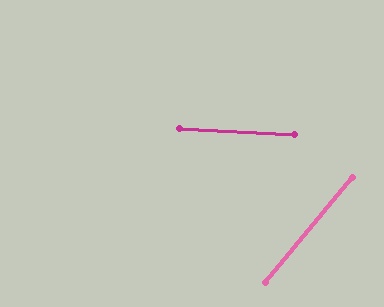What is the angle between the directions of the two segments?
Approximately 54 degrees.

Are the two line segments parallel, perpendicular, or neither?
Neither parallel nor perpendicular — they differ by about 54°.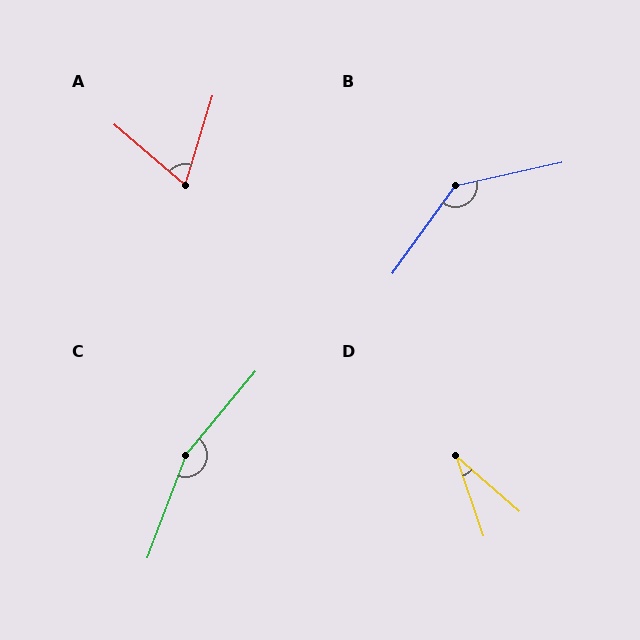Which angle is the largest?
C, at approximately 161 degrees.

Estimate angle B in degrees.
Approximately 138 degrees.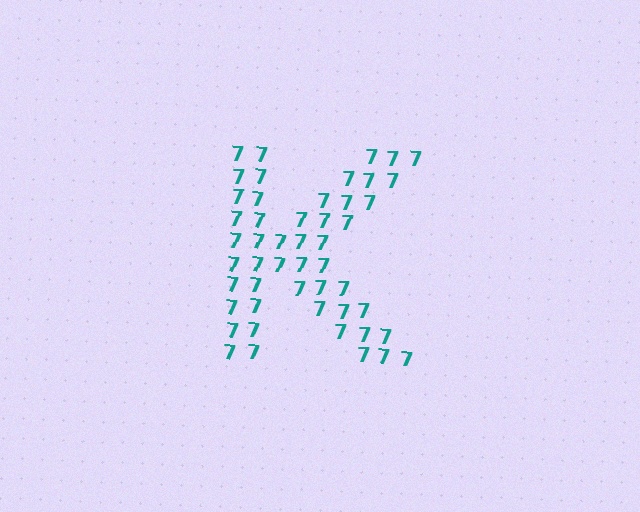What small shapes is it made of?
It is made of small digit 7's.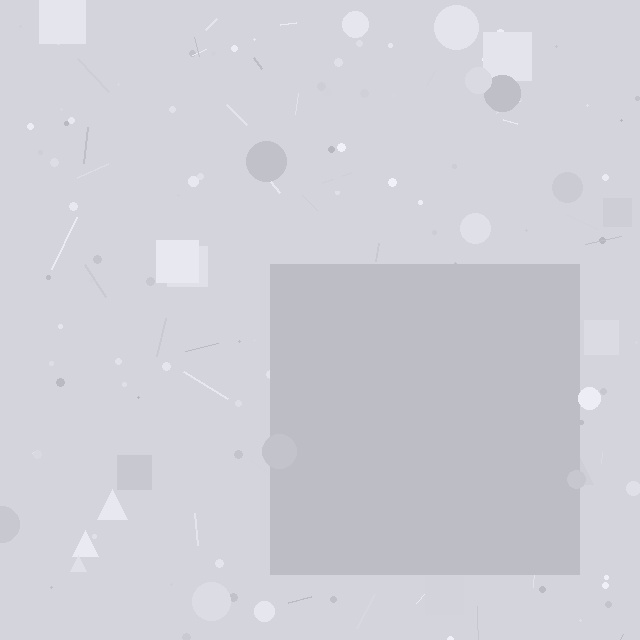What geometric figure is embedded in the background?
A square is embedded in the background.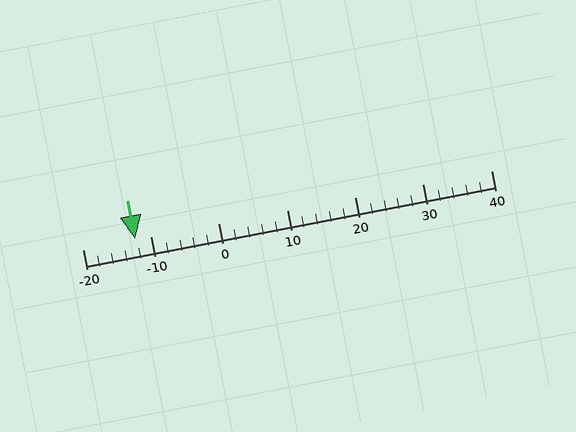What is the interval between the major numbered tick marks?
The major tick marks are spaced 10 units apart.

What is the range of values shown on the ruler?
The ruler shows values from -20 to 40.